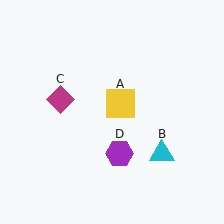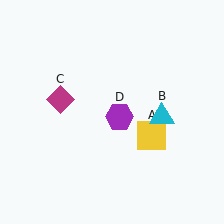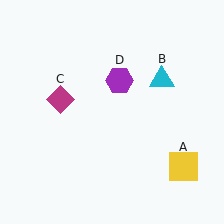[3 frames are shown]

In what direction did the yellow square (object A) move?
The yellow square (object A) moved down and to the right.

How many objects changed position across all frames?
3 objects changed position: yellow square (object A), cyan triangle (object B), purple hexagon (object D).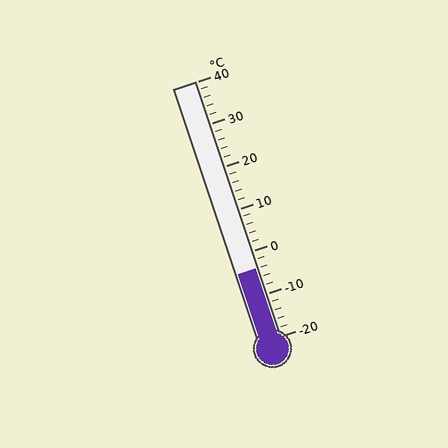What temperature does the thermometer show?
The thermometer shows approximately -4°C.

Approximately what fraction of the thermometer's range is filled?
The thermometer is filled to approximately 25% of its range.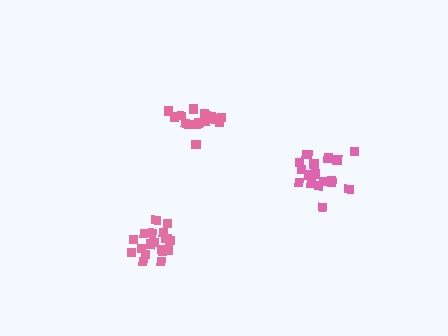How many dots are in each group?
Group 1: 18 dots, Group 2: 17 dots, Group 3: 18 dots (53 total).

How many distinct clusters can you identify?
There are 3 distinct clusters.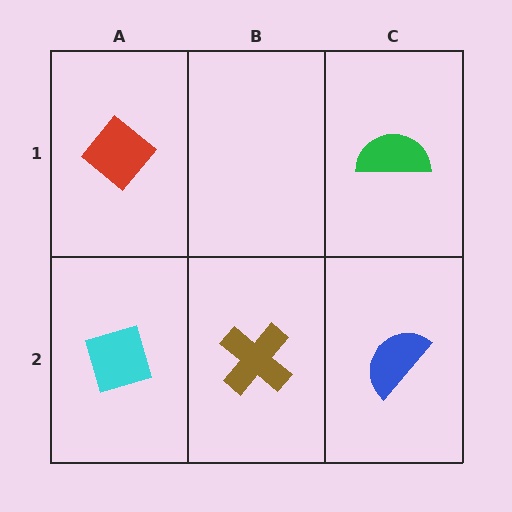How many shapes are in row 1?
2 shapes.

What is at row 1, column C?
A green semicircle.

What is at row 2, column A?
A cyan diamond.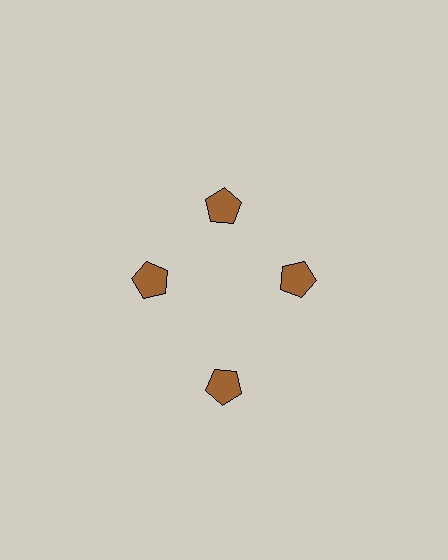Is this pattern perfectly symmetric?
No. The 4 brown pentagons are arranged in a ring, but one element near the 6 o'clock position is pushed outward from the center, breaking the 4-fold rotational symmetry.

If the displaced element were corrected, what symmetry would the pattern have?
It would have 4-fold rotational symmetry — the pattern would map onto itself every 90 degrees.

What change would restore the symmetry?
The symmetry would be restored by moving it inward, back onto the ring so that all 4 pentagons sit at equal angles and equal distance from the center.